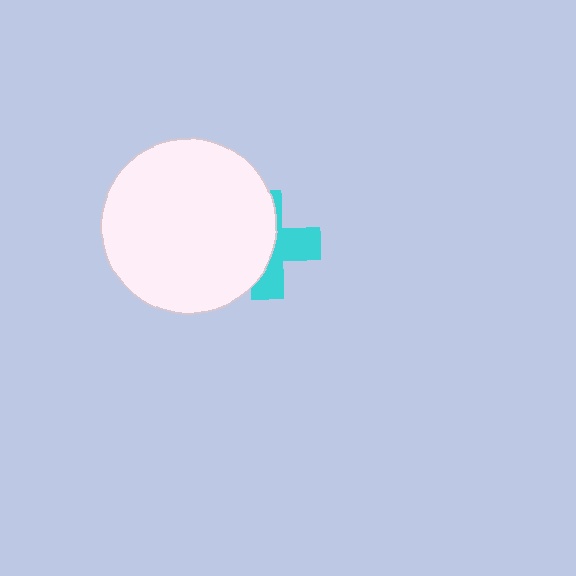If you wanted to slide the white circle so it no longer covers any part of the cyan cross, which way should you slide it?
Slide it left — that is the most direct way to separate the two shapes.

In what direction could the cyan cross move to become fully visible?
The cyan cross could move right. That would shift it out from behind the white circle entirely.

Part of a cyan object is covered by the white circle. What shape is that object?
It is a cross.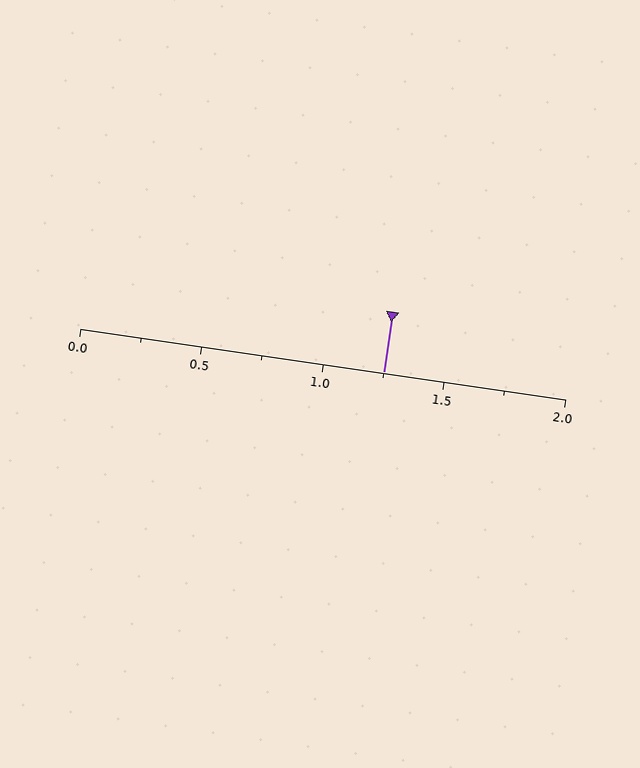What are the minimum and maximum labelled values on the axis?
The axis runs from 0.0 to 2.0.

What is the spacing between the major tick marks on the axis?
The major ticks are spaced 0.5 apart.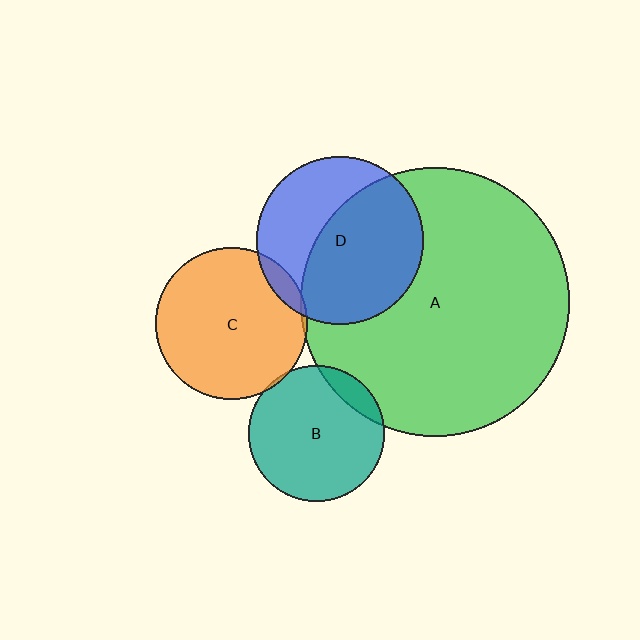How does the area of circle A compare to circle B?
Approximately 3.9 times.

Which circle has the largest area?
Circle A (green).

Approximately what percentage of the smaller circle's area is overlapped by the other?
Approximately 5%.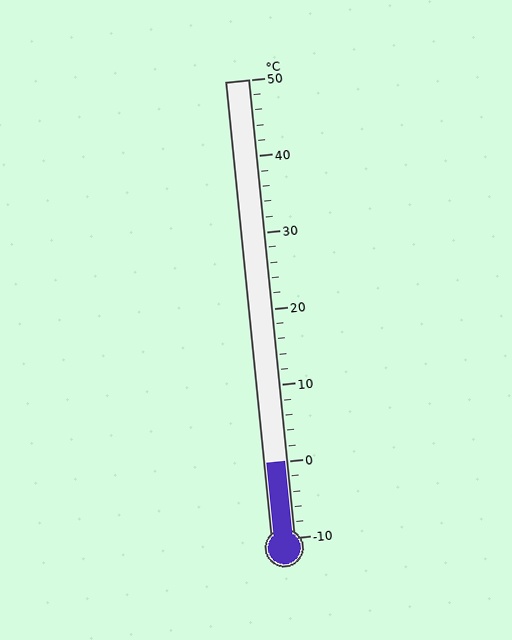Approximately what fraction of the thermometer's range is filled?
The thermometer is filled to approximately 15% of its range.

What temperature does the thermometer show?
The thermometer shows approximately 0°C.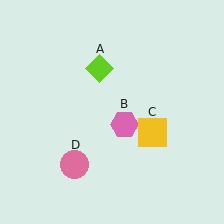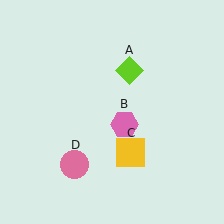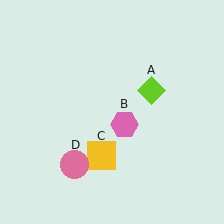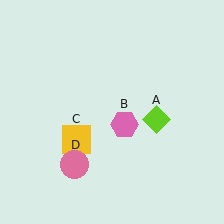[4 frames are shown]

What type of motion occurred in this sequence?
The lime diamond (object A), yellow square (object C) rotated clockwise around the center of the scene.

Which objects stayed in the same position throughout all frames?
Pink hexagon (object B) and pink circle (object D) remained stationary.